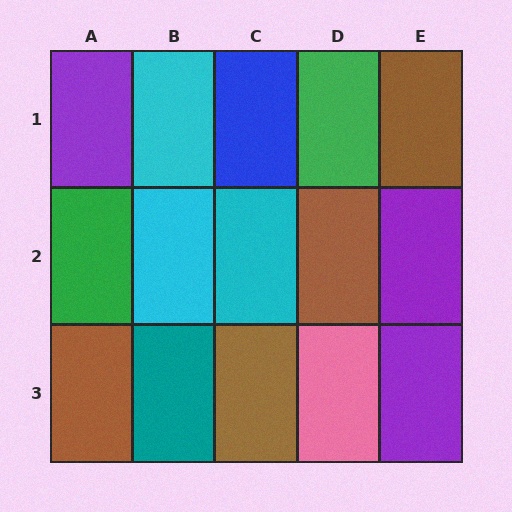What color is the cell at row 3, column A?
Brown.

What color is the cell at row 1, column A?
Purple.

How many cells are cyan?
3 cells are cyan.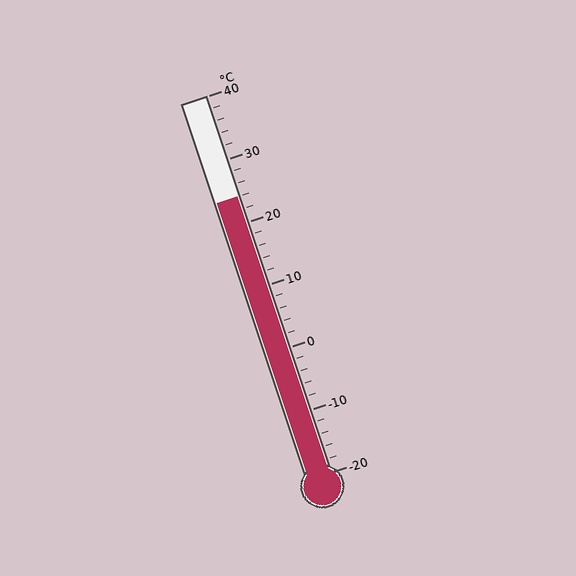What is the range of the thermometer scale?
The thermometer scale ranges from -20°C to 40°C.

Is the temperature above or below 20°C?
The temperature is above 20°C.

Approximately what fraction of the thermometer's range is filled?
The thermometer is filled to approximately 75% of its range.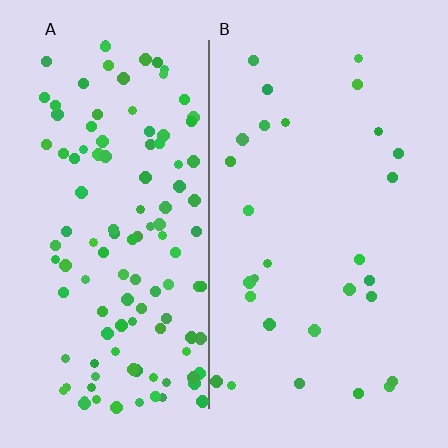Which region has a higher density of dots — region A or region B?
A (the left).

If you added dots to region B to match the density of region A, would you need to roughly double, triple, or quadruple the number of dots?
Approximately quadruple.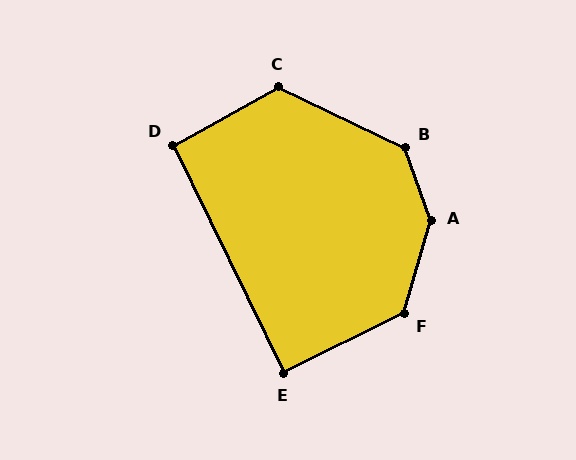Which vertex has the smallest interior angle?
E, at approximately 90 degrees.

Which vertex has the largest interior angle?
A, at approximately 145 degrees.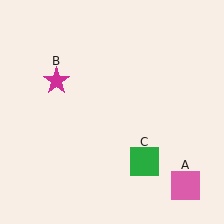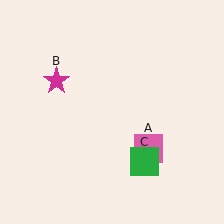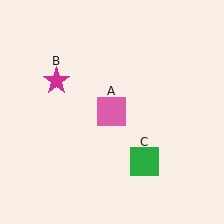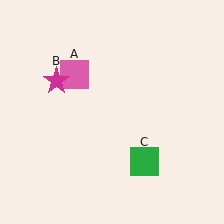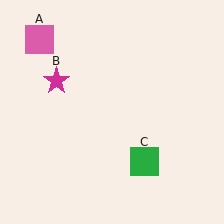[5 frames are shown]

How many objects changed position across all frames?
1 object changed position: pink square (object A).